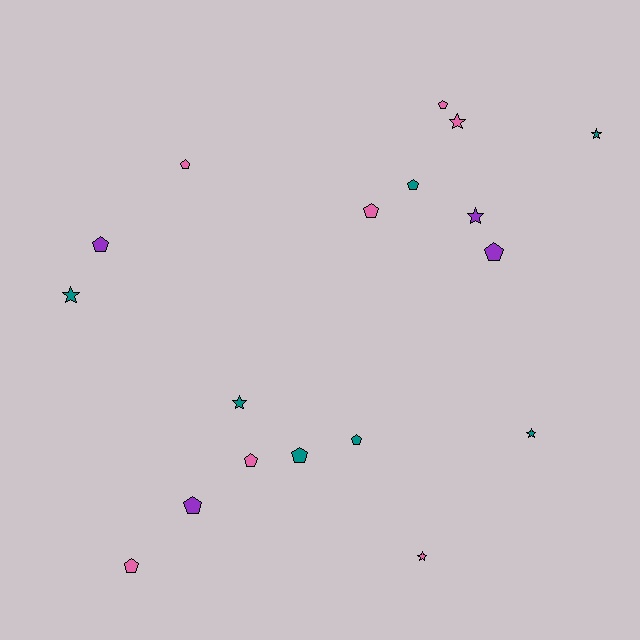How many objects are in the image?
There are 18 objects.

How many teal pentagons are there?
There are 3 teal pentagons.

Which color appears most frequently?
Teal, with 7 objects.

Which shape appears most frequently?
Pentagon, with 11 objects.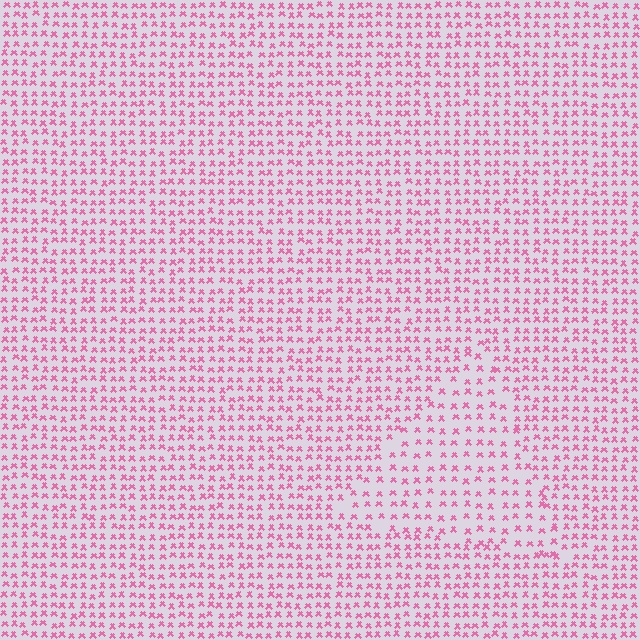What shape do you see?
I see a triangle.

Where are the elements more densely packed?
The elements are more densely packed outside the triangle boundary.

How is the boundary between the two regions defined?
The boundary is defined by a change in element density (approximately 1.6x ratio). All elements are the same color, size, and shape.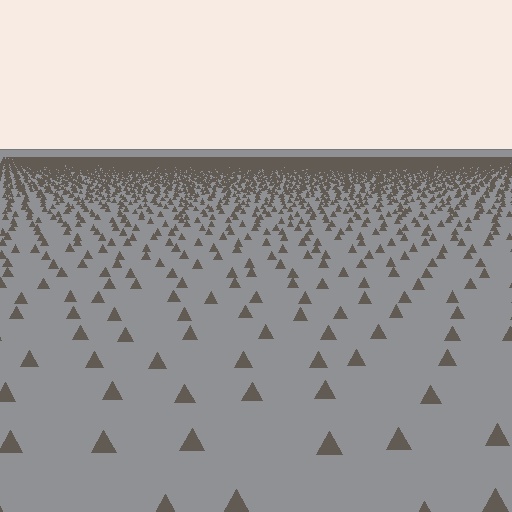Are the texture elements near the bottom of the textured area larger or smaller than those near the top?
Larger. Near the bottom, elements are closer to the viewer and appear at a bigger on-screen size.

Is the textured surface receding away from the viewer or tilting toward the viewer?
The surface is receding away from the viewer. Texture elements get smaller and denser toward the top.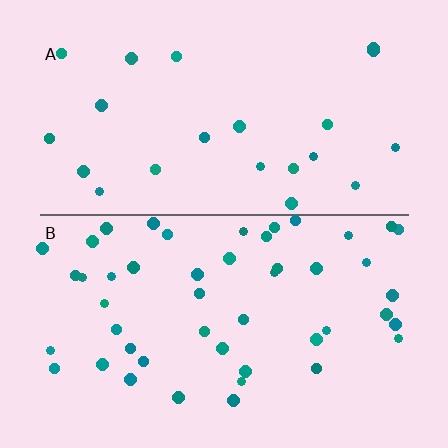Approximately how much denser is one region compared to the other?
Approximately 2.1× — region B over region A.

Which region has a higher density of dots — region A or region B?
B (the bottom).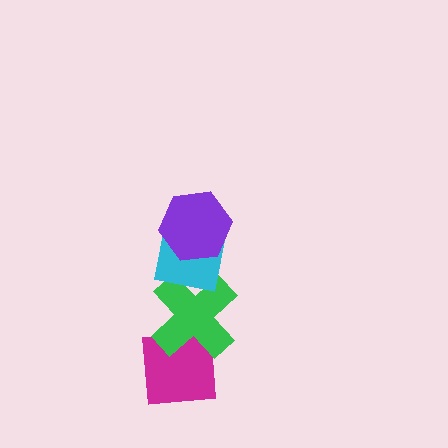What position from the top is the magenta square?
The magenta square is 4th from the top.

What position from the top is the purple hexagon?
The purple hexagon is 1st from the top.